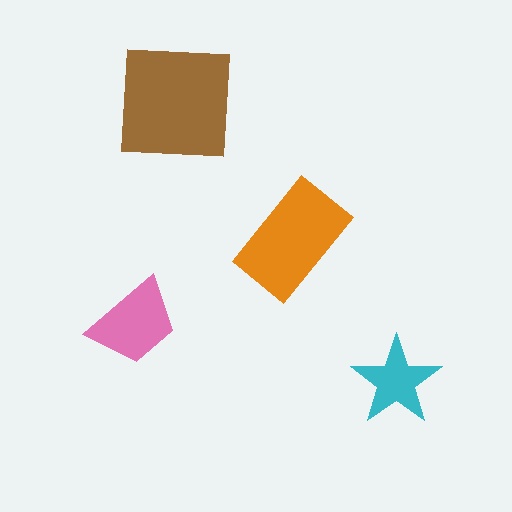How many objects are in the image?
There are 4 objects in the image.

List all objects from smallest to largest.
The cyan star, the pink trapezoid, the orange rectangle, the brown square.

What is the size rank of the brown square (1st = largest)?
1st.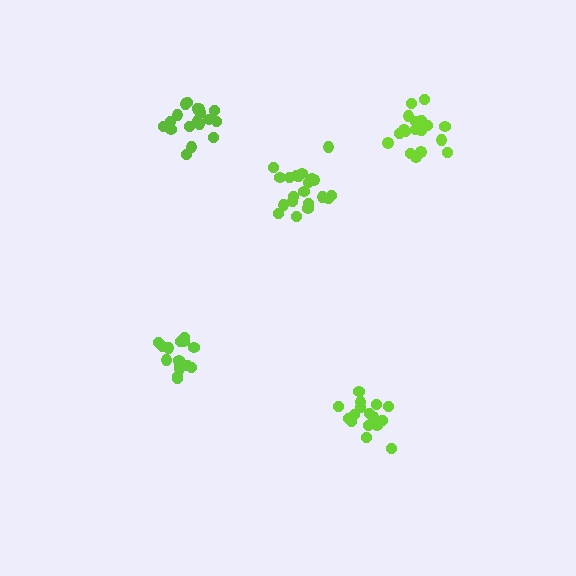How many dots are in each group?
Group 1: 16 dots, Group 2: 21 dots, Group 3: 19 dots, Group 4: 15 dots, Group 5: 19 dots (90 total).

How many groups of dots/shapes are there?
There are 5 groups.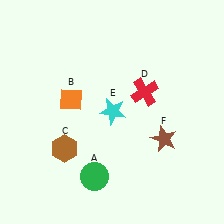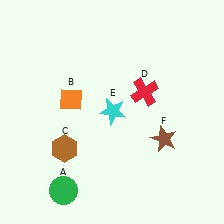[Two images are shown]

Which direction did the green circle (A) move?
The green circle (A) moved left.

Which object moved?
The green circle (A) moved left.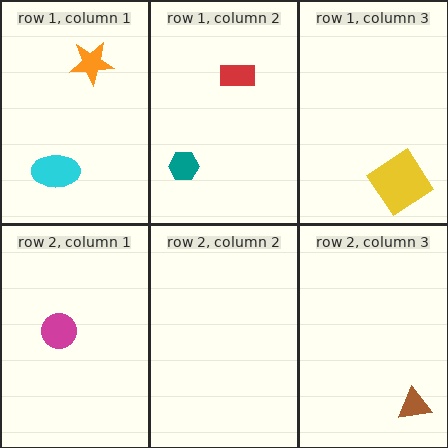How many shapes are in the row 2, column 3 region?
1.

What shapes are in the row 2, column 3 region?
The brown triangle.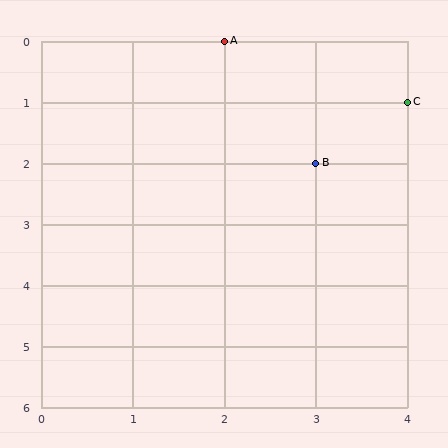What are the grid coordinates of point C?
Point C is at grid coordinates (4, 1).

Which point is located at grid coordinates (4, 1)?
Point C is at (4, 1).